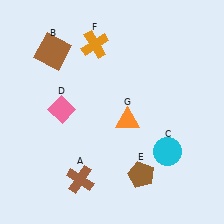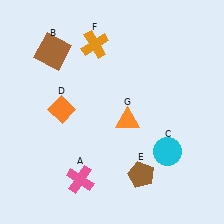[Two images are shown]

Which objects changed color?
A changed from brown to pink. D changed from pink to orange.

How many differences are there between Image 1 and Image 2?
There are 2 differences between the two images.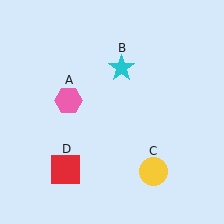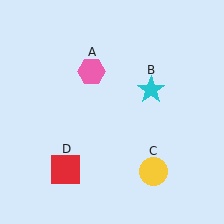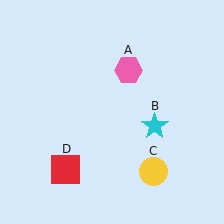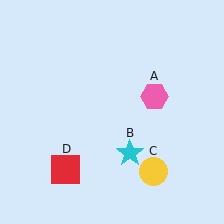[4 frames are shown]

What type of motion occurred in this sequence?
The pink hexagon (object A), cyan star (object B) rotated clockwise around the center of the scene.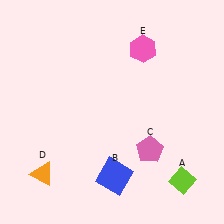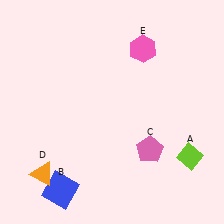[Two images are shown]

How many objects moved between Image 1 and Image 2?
2 objects moved between the two images.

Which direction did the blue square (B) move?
The blue square (B) moved left.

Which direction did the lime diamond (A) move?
The lime diamond (A) moved up.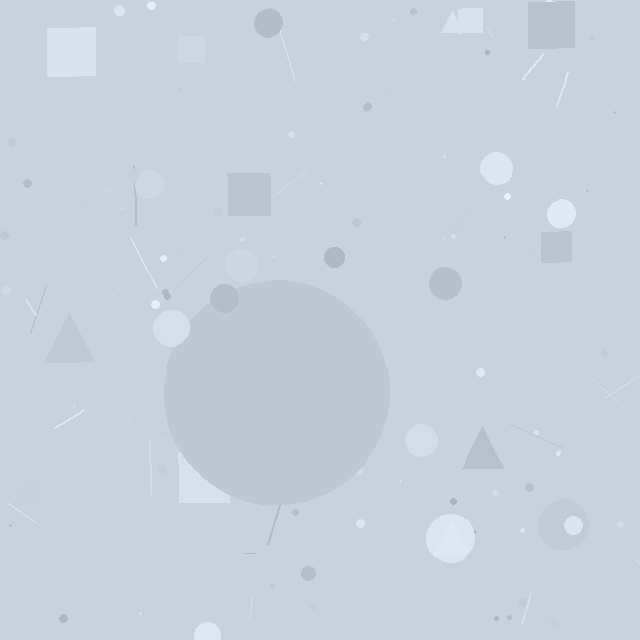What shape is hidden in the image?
A circle is hidden in the image.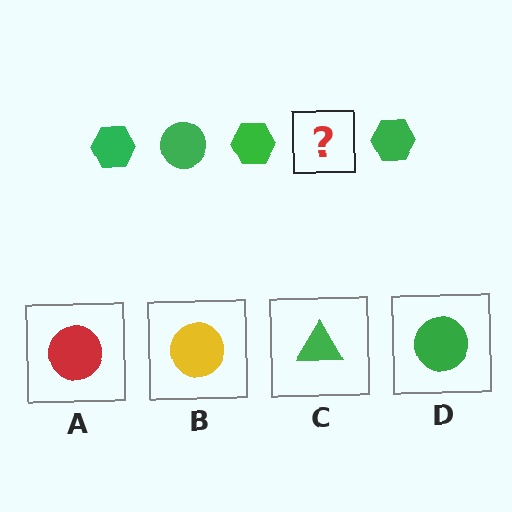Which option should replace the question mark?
Option D.